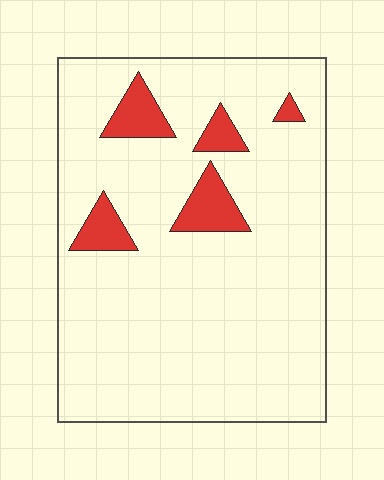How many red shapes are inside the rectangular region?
5.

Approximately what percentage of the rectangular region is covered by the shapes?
Approximately 10%.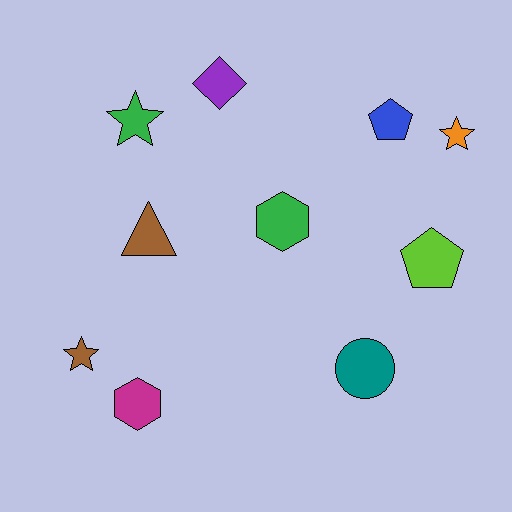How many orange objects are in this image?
There is 1 orange object.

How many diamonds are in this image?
There is 1 diamond.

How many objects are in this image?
There are 10 objects.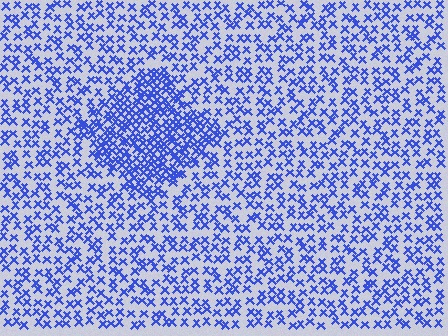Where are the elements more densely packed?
The elements are more densely packed inside the diamond boundary.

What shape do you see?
I see a diamond.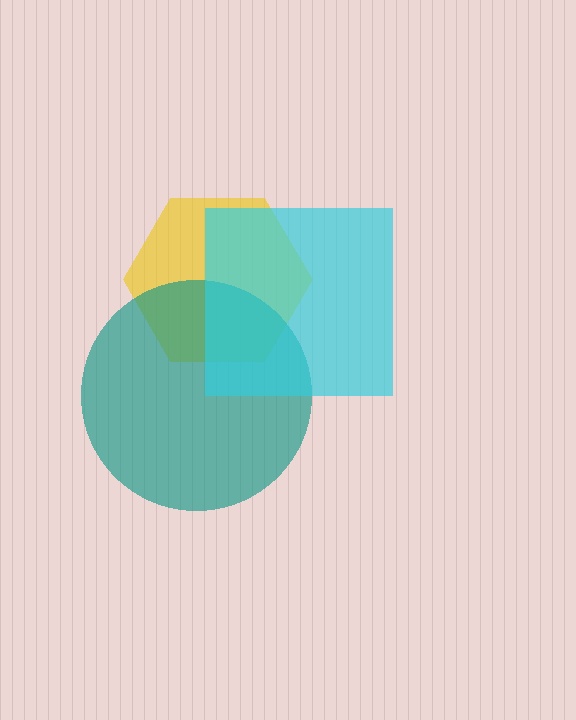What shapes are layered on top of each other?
The layered shapes are: a yellow hexagon, a teal circle, a cyan square.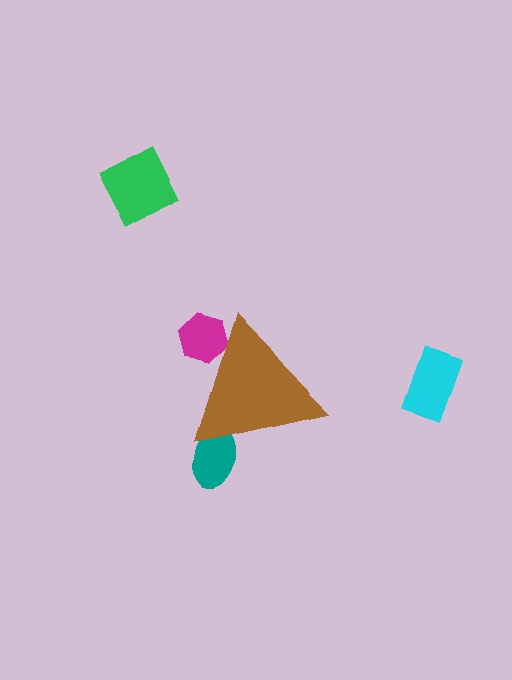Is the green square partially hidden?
No, the green square is fully visible.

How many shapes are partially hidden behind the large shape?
2 shapes are partially hidden.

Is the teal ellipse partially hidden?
Yes, the teal ellipse is partially hidden behind the brown triangle.